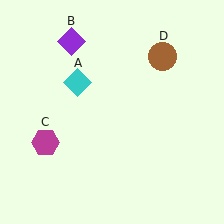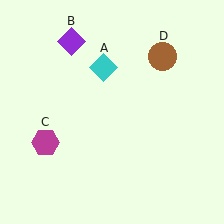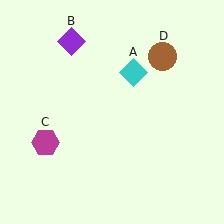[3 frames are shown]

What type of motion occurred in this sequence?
The cyan diamond (object A) rotated clockwise around the center of the scene.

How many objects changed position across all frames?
1 object changed position: cyan diamond (object A).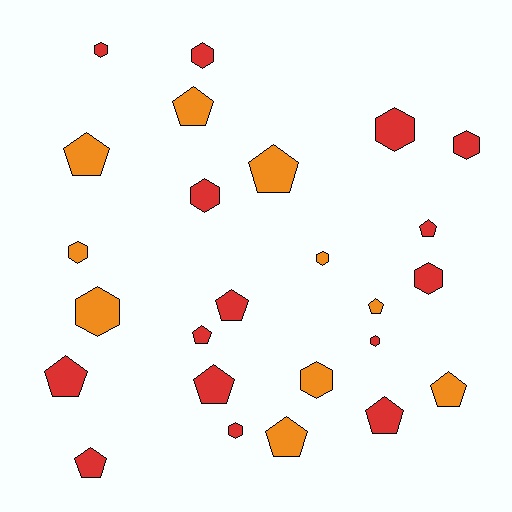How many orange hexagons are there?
There are 4 orange hexagons.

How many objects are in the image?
There are 25 objects.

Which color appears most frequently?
Red, with 15 objects.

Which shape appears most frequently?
Pentagon, with 13 objects.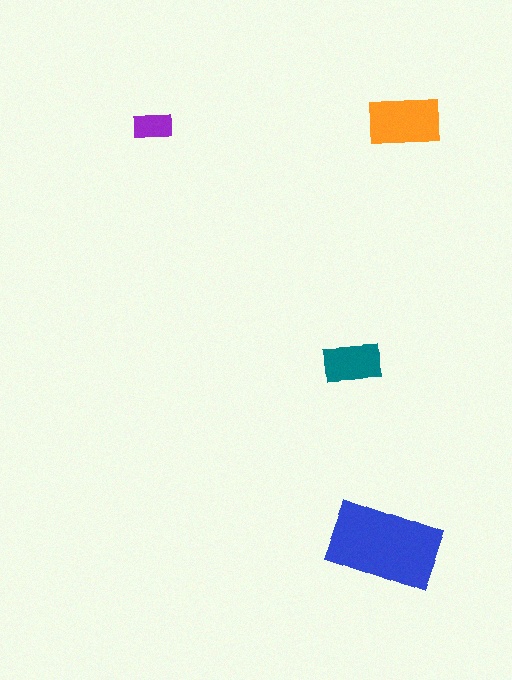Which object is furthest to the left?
The purple rectangle is leftmost.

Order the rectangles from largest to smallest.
the blue one, the orange one, the teal one, the purple one.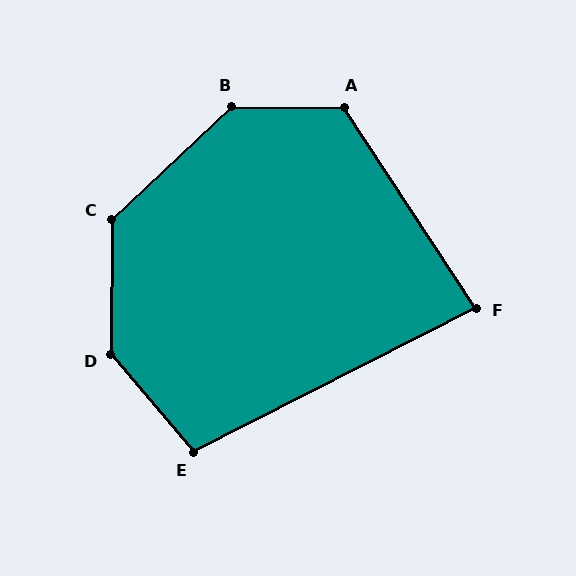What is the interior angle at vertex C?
Approximately 133 degrees (obtuse).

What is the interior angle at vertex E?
Approximately 103 degrees (obtuse).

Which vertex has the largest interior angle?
D, at approximately 139 degrees.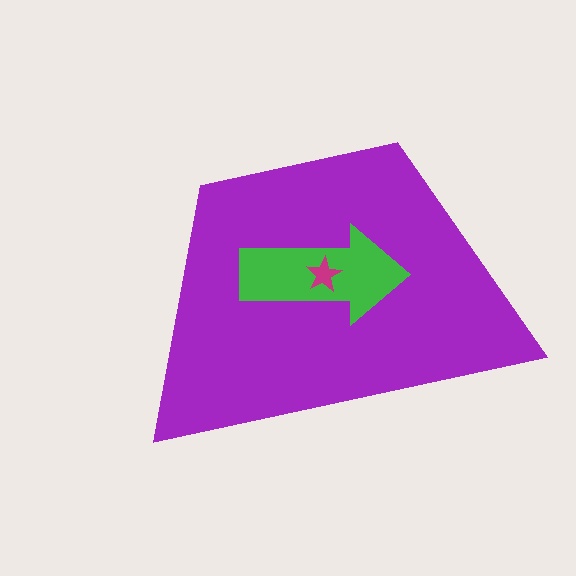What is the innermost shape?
The magenta star.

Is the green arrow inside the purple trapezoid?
Yes.